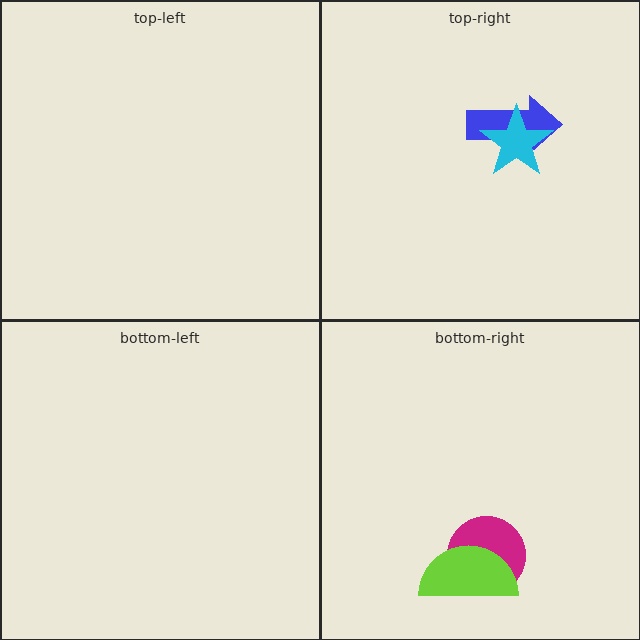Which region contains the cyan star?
The top-right region.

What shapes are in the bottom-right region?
The magenta circle, the lime semicircle.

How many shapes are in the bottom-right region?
2.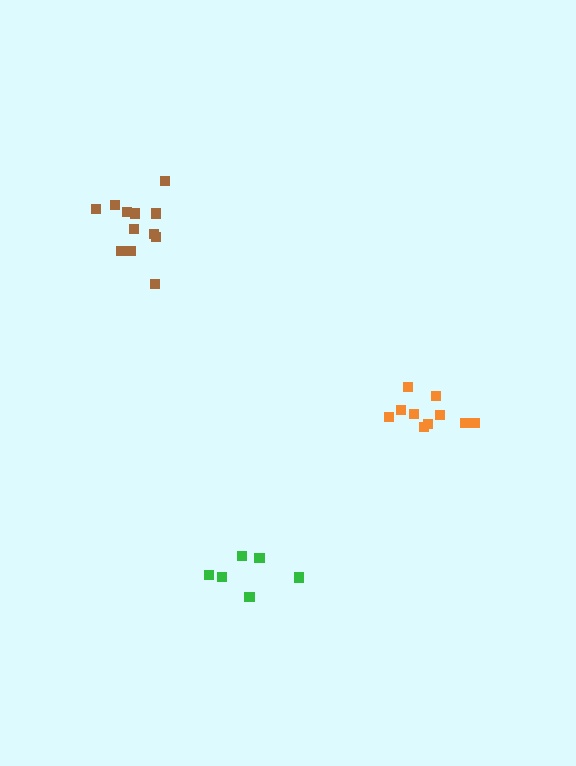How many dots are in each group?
Group 1: 6 dots, Group 2: 10 dots, Group 3: 12 dots (28 total).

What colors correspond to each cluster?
The clusters are colored: green, orange, brown.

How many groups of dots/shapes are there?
There are 3 groups.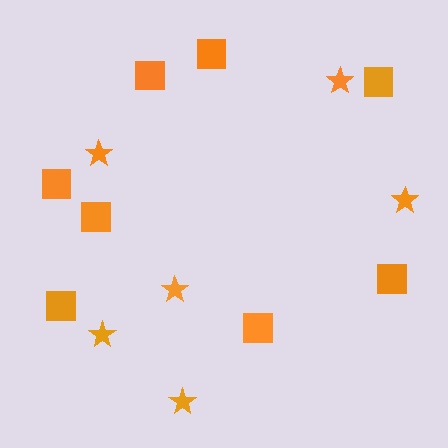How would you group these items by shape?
There are 2 groups: one group of squares (8) and one group of stars (6).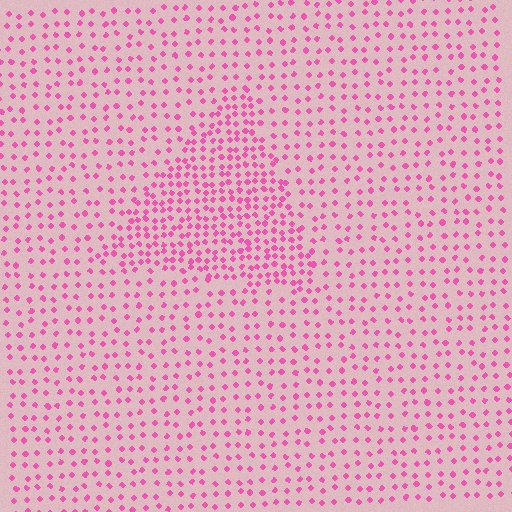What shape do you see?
I see a triangle.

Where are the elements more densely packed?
The elements are more densely packed inside the triangle boundary.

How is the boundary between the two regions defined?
The boundary is defined by a change in element density (approximately 2.0x ratio). All elements are the same color, size, and shape.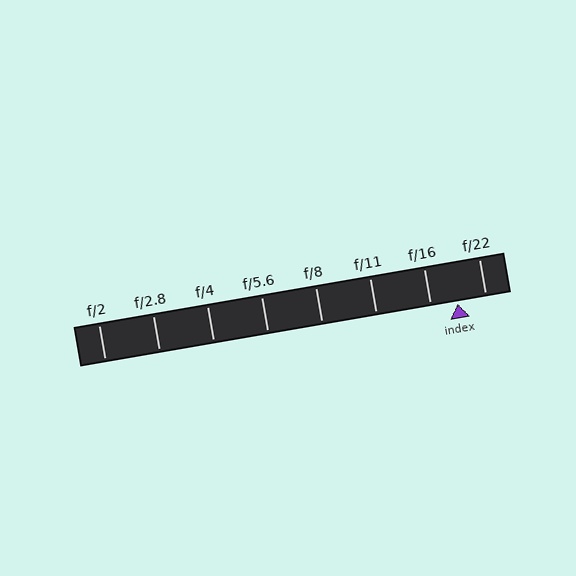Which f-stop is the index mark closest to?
The index mark is closest to f/16.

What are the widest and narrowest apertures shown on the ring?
The widest aperture shown is f/2 and the narrowest is f/22.